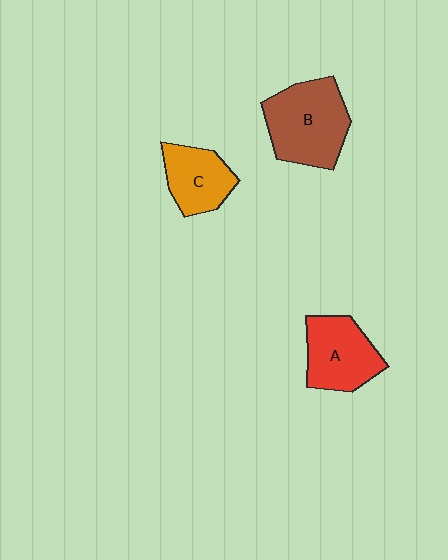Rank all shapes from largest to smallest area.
From largest to smallest: B (brown), A (red), C (orange).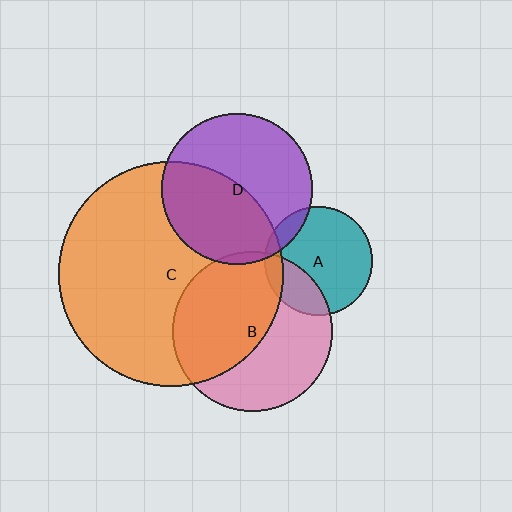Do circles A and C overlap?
Yes.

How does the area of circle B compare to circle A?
Approximately 2.2 times.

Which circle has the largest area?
Circle C (orange).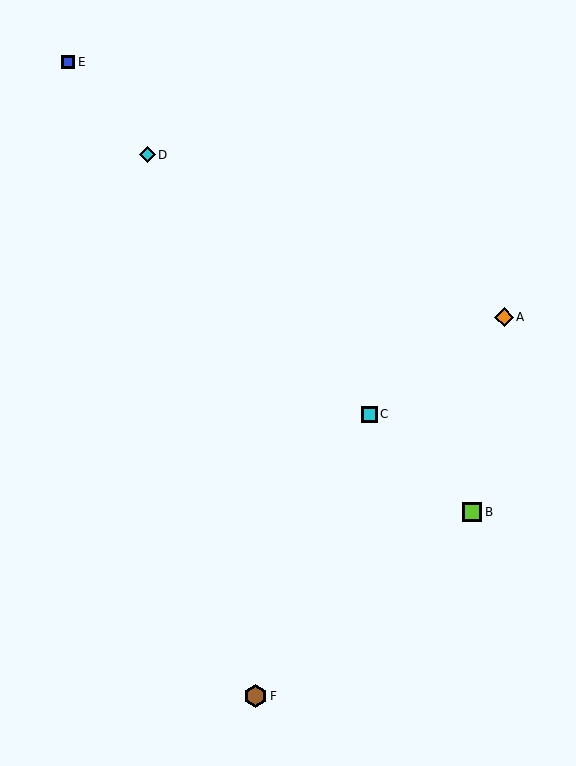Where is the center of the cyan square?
The center of the cyan square is at (369, 414).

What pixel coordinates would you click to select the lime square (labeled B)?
Click at (472, 512) to select the lime square B.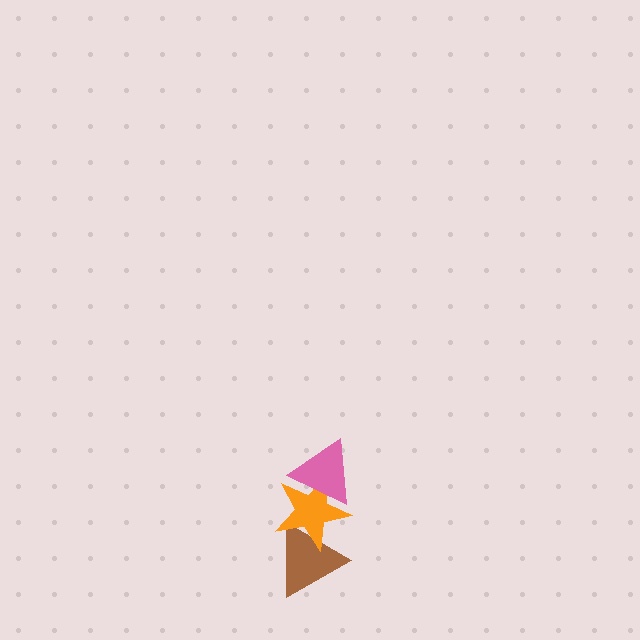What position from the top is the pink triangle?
The pink triangle is 1st from the top.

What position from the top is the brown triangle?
The brown triangle is 3rd from the top.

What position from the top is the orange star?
The orange star is 2nd from the top.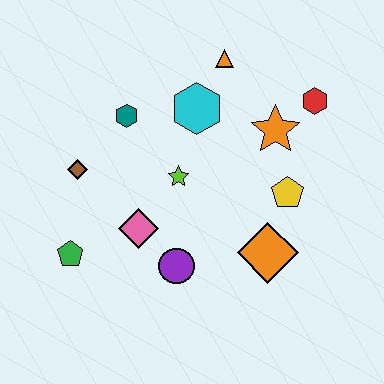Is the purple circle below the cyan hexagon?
Yes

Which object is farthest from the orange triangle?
The green pentagon is farthest from the orange triangle.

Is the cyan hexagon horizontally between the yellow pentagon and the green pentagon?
Yes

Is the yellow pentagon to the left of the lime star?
No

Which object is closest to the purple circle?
The pink diamond is closest to the purple circle.